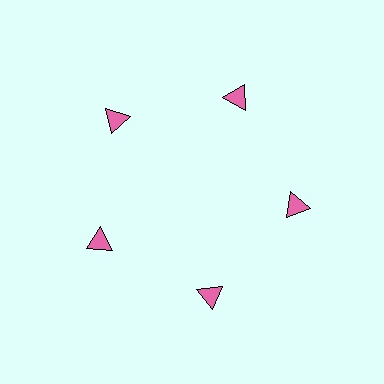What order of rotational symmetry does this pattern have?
This pattern has 5-fold rotational symmetry.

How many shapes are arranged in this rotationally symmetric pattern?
There are 5 shapes, arranged in 5 groups of 1.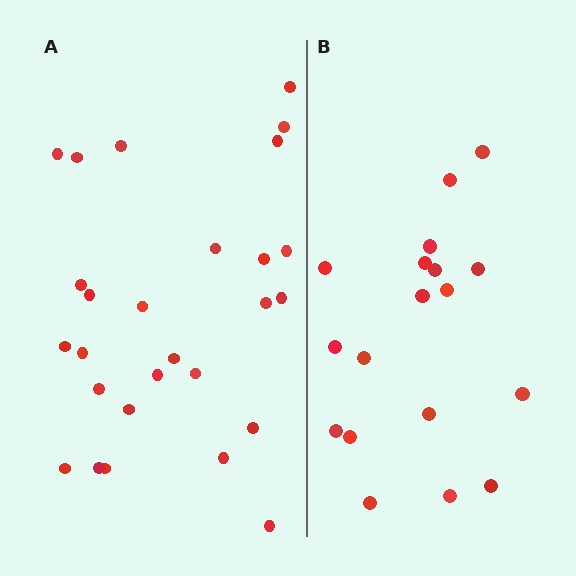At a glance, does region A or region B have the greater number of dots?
Region A (the left region) has more dots.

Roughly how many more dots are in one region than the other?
Region A has roughly 8 or so more dots than region B.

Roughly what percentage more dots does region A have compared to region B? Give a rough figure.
About 50% more.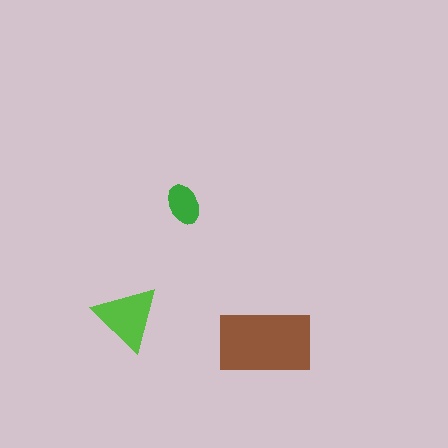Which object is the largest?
The brown rectangle.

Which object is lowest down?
The brown rectangle is bottommost.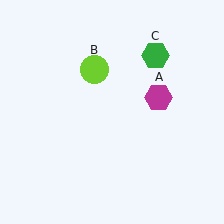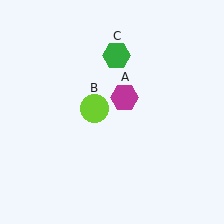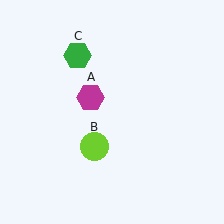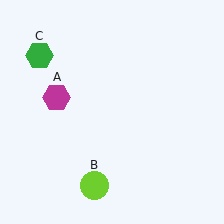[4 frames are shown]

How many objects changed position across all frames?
3 objects changed position: magenta hexagon (object A), lime circle (object B), green hexagon (object C).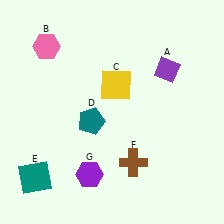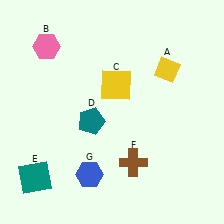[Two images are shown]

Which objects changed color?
A changed from purple to yellow. G changed from purple to blue.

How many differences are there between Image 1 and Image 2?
There are 2 differences between the two images.